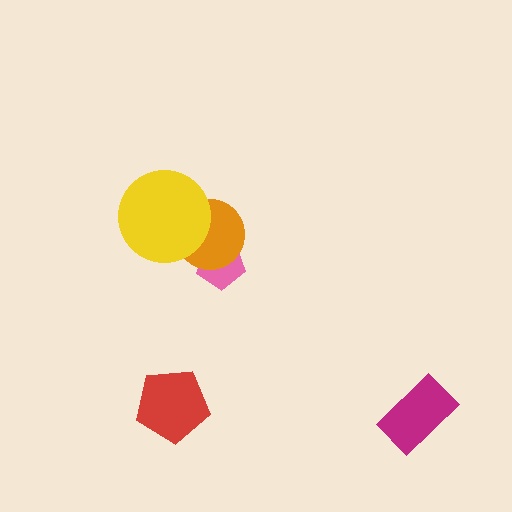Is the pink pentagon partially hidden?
Yes, it is partially covered by another shape.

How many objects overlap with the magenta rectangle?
0 objects overlap with the magenta rectangle.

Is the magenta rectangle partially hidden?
No, no other shape covers it.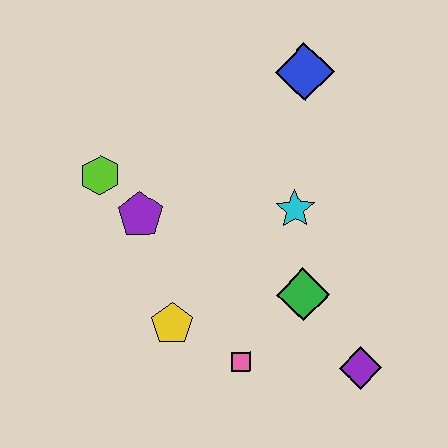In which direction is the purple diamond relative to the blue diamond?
The purple diamond is below the blue diamond.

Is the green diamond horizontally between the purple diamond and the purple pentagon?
Yes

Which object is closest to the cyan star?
The green diamond is closest to the cyan star.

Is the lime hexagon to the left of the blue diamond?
Yes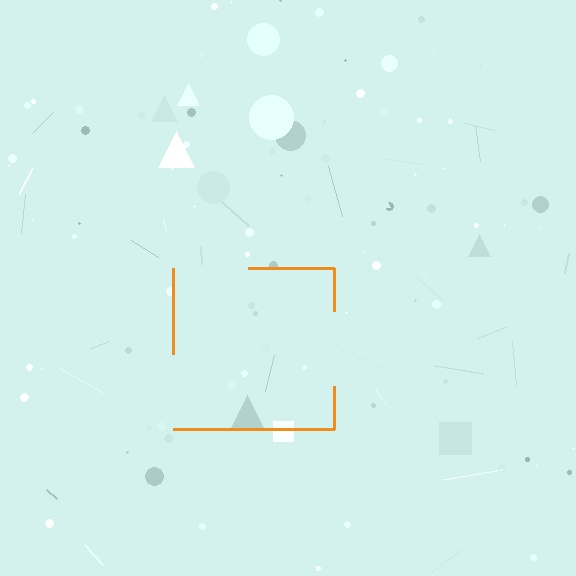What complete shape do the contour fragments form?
The contour fragments form a square.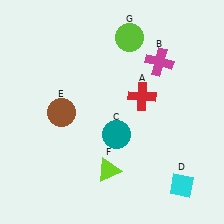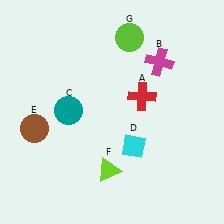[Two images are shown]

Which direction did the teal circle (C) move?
The teal circle (C) moved left.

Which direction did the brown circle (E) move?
The brown circle (E) moved left.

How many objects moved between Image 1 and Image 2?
3 objects moved between the two images.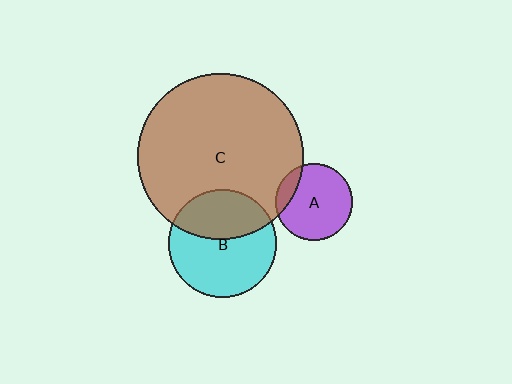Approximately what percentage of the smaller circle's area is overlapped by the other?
Approximately 15%.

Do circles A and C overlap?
Yes.